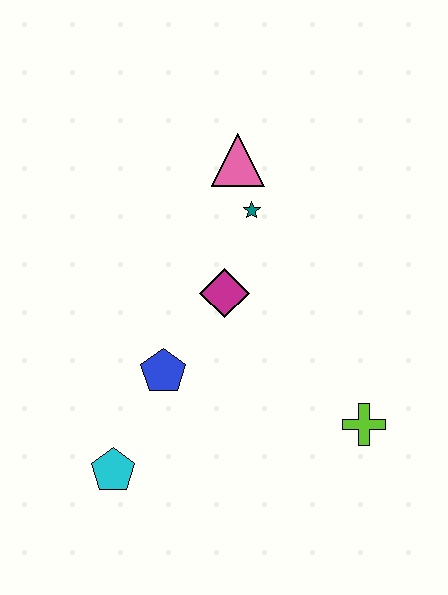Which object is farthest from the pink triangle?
The cyan pentagon is farthest from the pink triangle.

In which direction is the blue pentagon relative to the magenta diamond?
The blue pentagon is below the magenta diamond.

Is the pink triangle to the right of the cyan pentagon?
Yes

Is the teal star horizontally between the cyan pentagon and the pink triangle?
No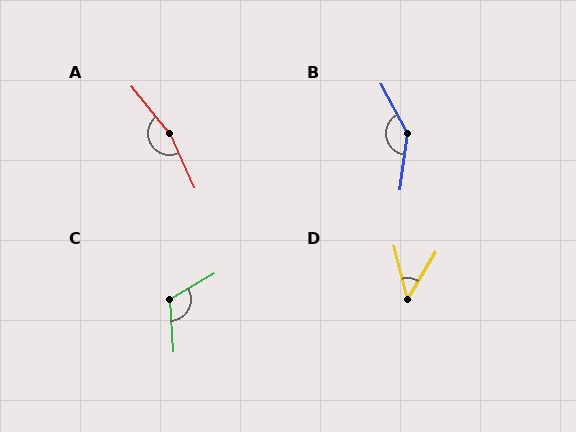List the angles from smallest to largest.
D (45°), C (117°), B (144°), A (166°).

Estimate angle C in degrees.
Approximately 117 degrees.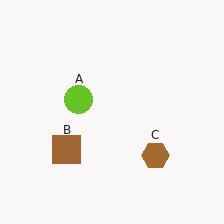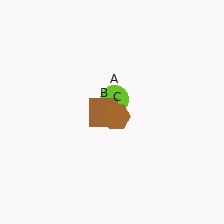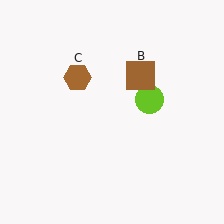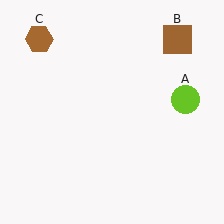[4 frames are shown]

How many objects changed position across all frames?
3 objects changed position: lime circle (object A), brown square (object B), brown hexagon (object C).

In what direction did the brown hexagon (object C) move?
The brown hexagon (object C) moved up and to the left.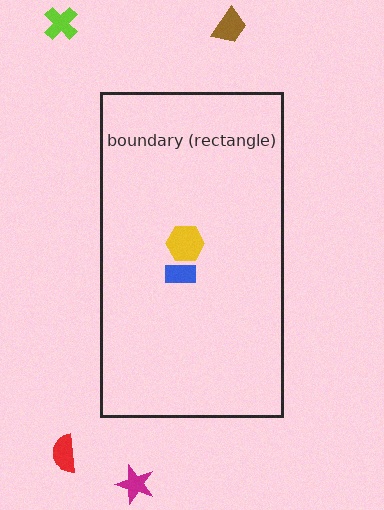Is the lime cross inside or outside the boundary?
Outside.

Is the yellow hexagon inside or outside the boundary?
Inside.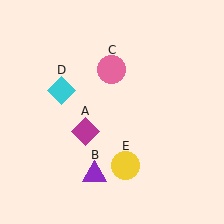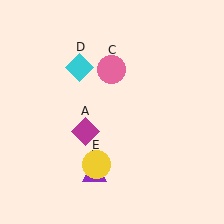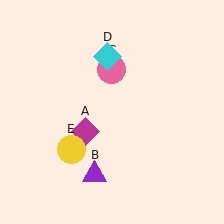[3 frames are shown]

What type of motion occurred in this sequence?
The cyan diamond (object D), yellow circle (object E) rotated clockwise around the center of the scene.